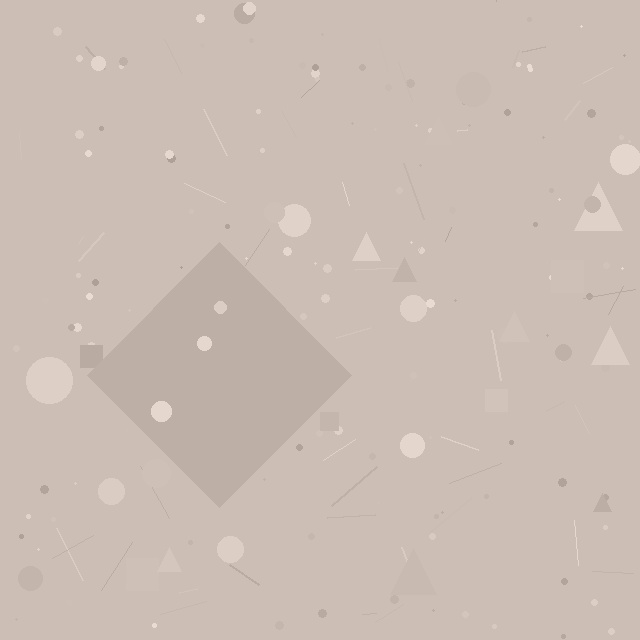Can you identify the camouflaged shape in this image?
The camouflaged shape is a diamond.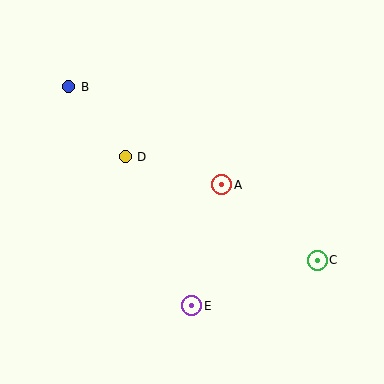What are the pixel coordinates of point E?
Point E is at (192, 306).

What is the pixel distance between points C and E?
The distance between C and E is 134 pixels.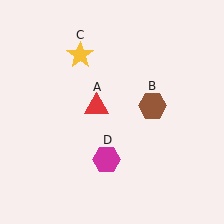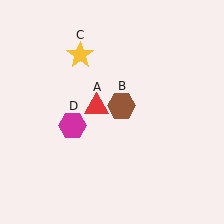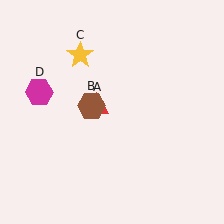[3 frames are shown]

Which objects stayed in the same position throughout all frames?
Red triangle (object A) and yellow star (object C) remained stationary.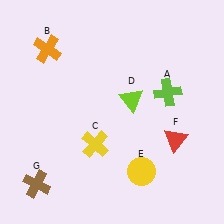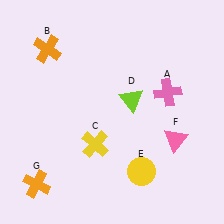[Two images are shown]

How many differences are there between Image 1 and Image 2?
There are 3 differences between the two images.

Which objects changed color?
A changed from lime to pink. F changed from red to pink. G changed from brown to orange.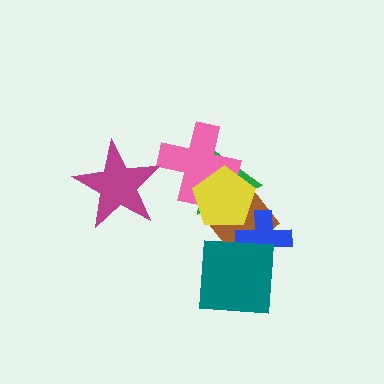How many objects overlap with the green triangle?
3 objects overlap with the green triangle.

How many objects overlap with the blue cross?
2 objects overlap with the blue cross.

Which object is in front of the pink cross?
The yellow pentagon is in front of the pink cross.